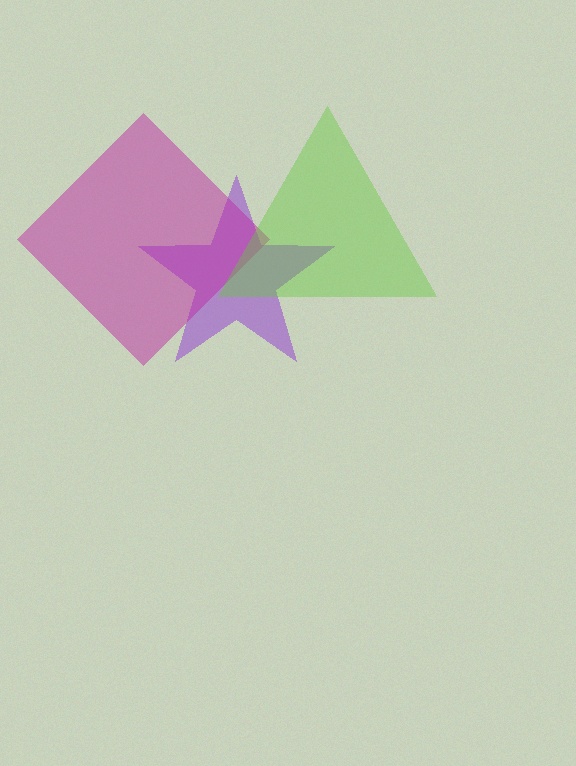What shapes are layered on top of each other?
The layered shapes are: a purple star, a magenta diamond, a lime triangle.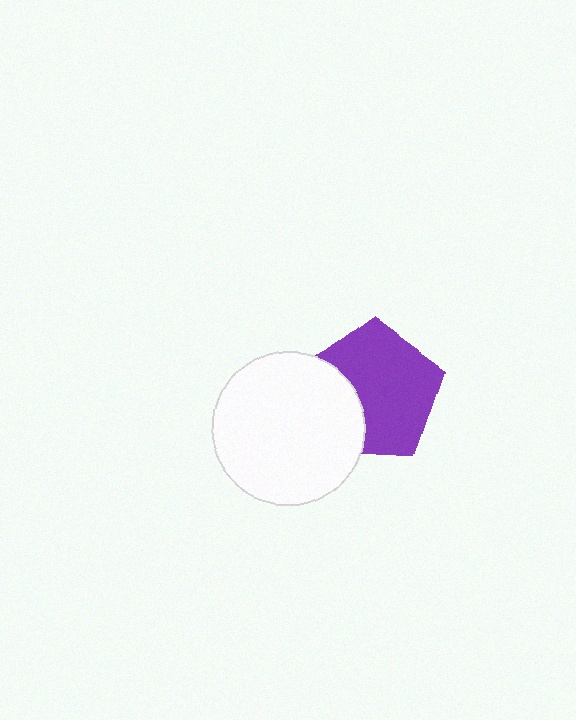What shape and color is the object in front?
The object in front is a white circle.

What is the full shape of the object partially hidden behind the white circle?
The partially hidden object is a purple pentagon.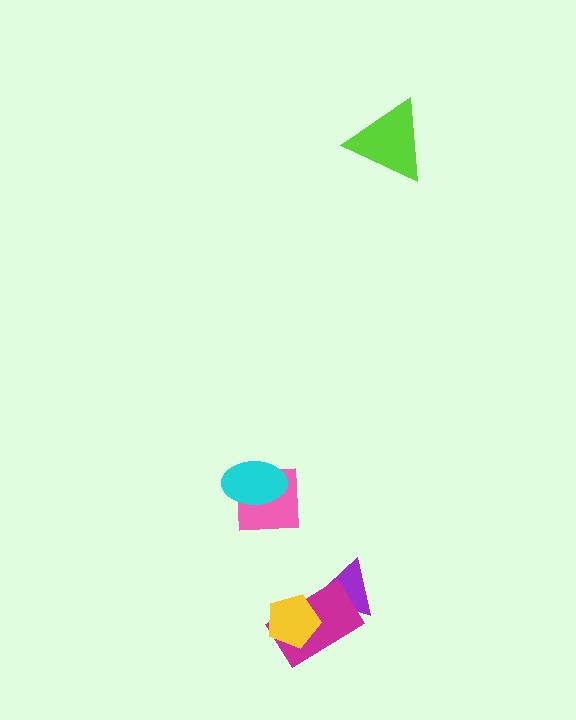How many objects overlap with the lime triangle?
0 objects overlap with the lime triangle.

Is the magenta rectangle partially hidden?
Yes, it is partially covered by another shape.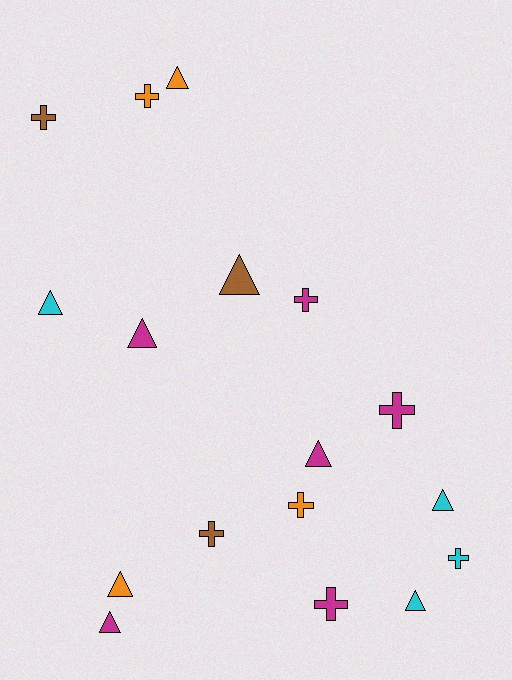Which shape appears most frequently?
Triangle, with 9 objects.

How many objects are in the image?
There are 17 objects.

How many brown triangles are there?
There is 1 brown triangle.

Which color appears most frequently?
Magenta, with 6 objects.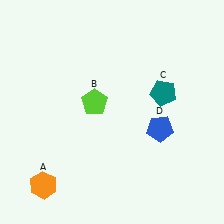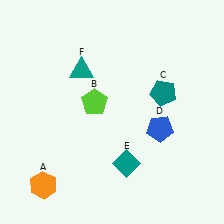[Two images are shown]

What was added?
A teal diamond (E), a teal triangle (F) were added in Image 2.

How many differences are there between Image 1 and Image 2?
There are 2 differences between the two images.